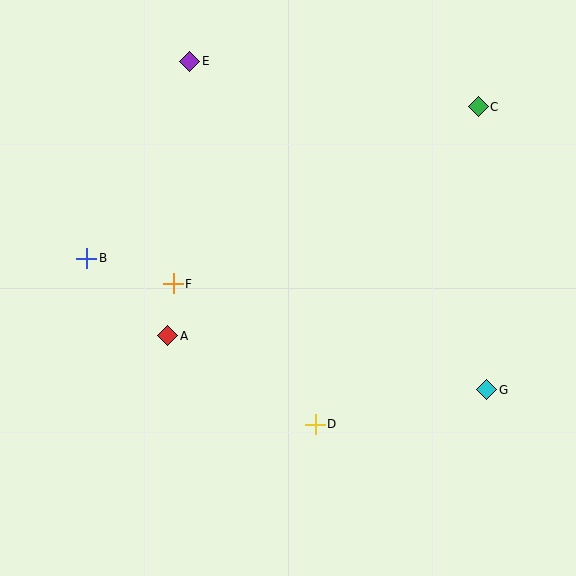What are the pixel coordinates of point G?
Point G is at (487, 390).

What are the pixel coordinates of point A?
Point A is at (168, 336).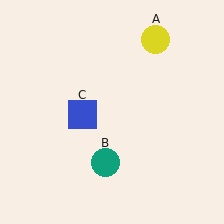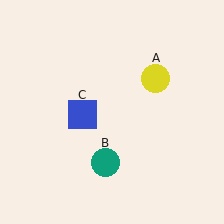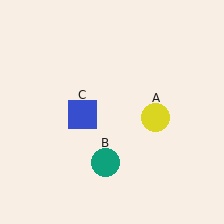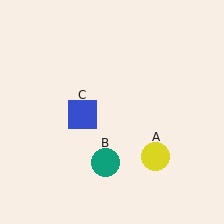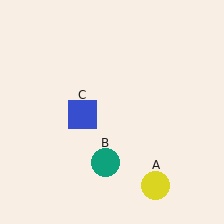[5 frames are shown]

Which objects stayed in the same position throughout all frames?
Teal circle (object B) and blue square (object C) remained stationary.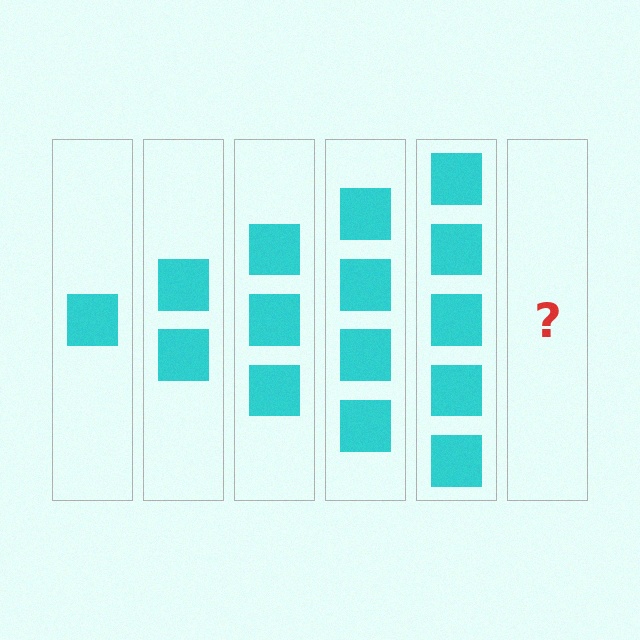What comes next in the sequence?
The next element should be 6 squares.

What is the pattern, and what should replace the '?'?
The pattern is that each step adds one more square. The '?' should be 6 squares.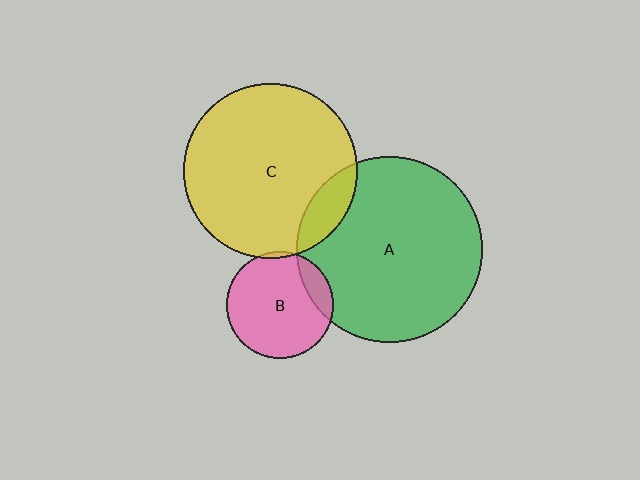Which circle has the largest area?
Circle A (green).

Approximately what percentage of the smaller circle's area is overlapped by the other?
Approximately 5%.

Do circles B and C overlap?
Yes.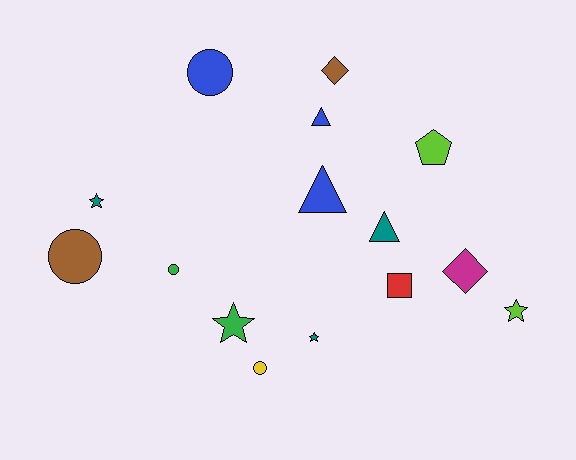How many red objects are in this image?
There is 1 red object.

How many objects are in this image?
There are 15 objects.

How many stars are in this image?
There are 4 stars.